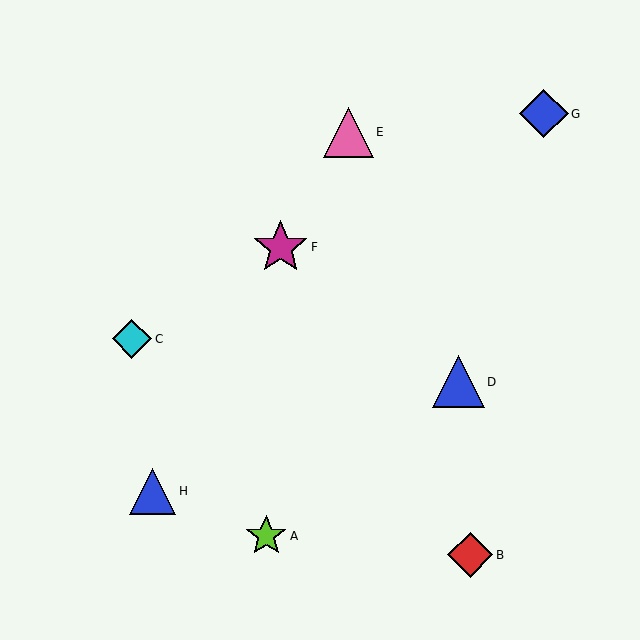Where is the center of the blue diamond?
The center of the blue diamond is at (544, 114).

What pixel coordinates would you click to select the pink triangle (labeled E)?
Click at (348, 132) to select the pink triangle E.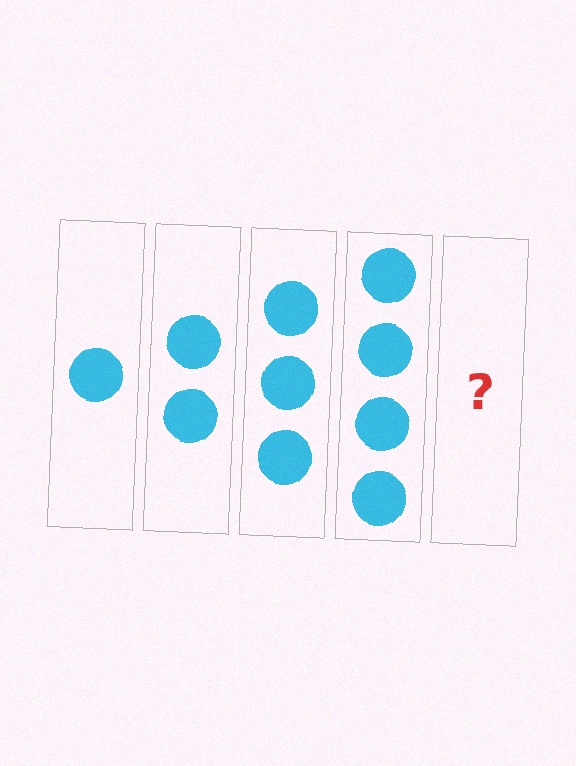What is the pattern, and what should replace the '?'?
The pattern is that each step adds one more circle. The '?' should be 5 circles.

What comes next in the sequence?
The next element should be 5 circles.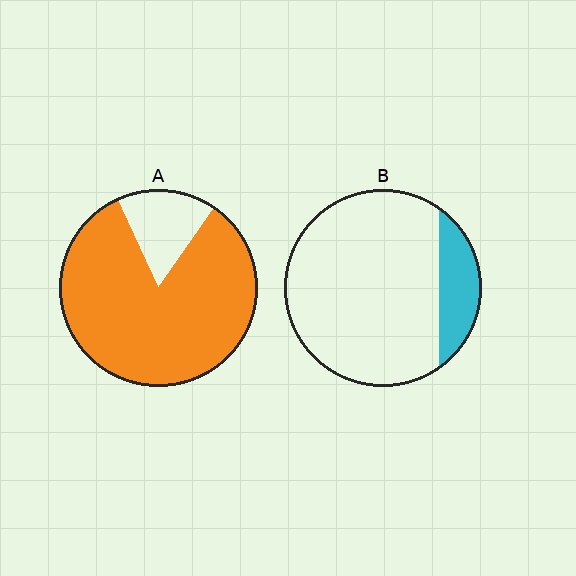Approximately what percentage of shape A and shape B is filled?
A is approximately 85% and B is approximately 15%.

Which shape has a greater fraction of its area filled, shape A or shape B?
Shape A.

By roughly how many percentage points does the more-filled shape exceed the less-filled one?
By roughly 70 percentage points (A over B).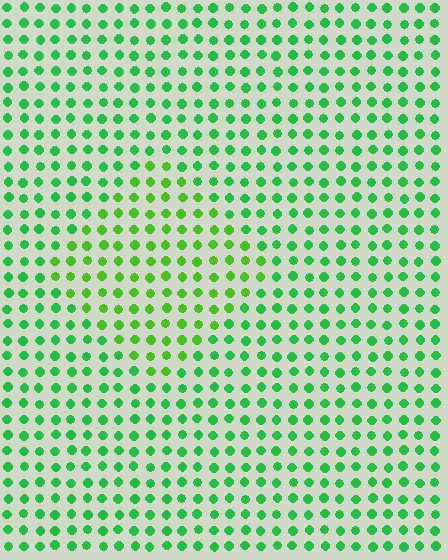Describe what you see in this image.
The image is filled with small green elements in a uniform arrangement. A diamond-shaped region is visible where the elements are tinted to a slightly different hue, forming a subtle color boundary.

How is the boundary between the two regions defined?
The boundary is defined purely by a slight shift in hue (about 28 degrees). Spacing, size, and orientation are identical on both sides.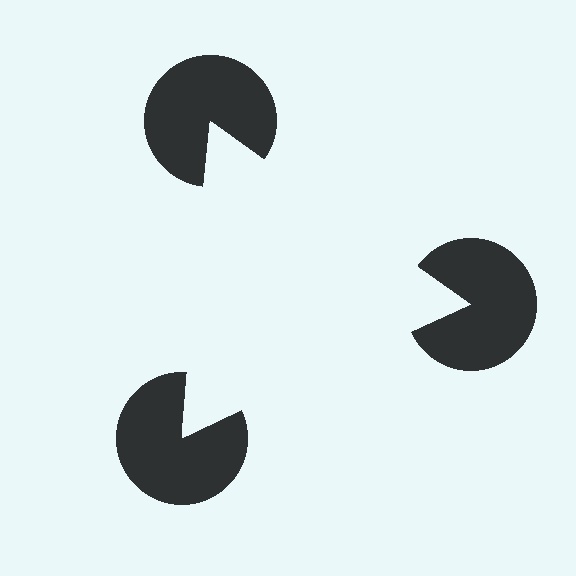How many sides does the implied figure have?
3 sides.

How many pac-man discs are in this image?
There are 3 — one at each vertex of the illusory triangle.